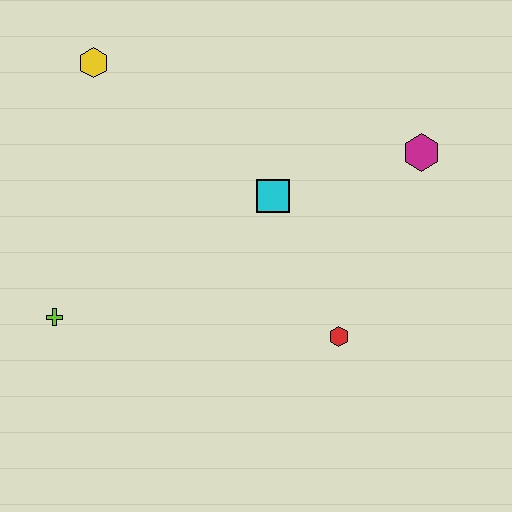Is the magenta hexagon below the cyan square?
No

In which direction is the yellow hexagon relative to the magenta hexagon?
The yellow hexagon is to the left of the magenta hexagon.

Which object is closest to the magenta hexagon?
The cyan square is closest to the magenta hexagon.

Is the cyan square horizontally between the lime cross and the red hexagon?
Yes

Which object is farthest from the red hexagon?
The yellow hexagon is farthest from the red hexagon.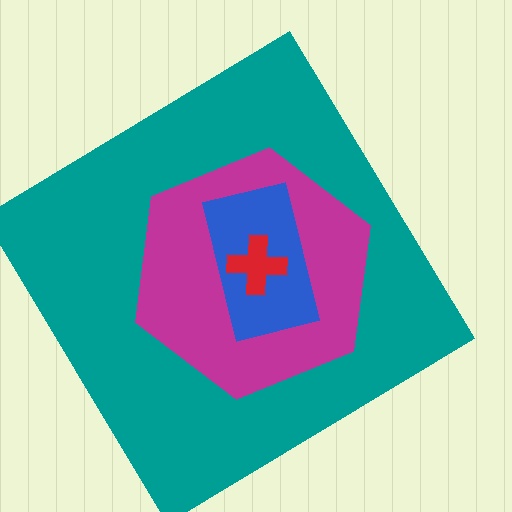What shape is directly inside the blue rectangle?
The red cross.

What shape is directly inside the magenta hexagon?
The blue rectangle.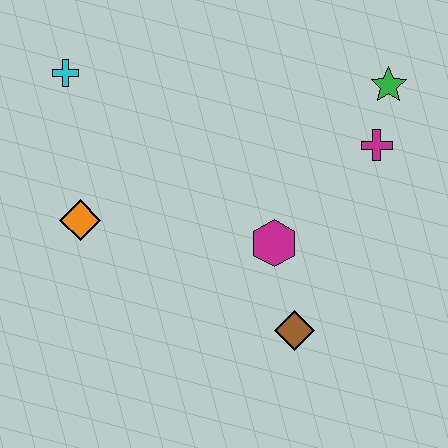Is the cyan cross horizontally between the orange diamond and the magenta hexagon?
No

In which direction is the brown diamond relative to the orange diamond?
The brown diamond is to the right of the orange diamond.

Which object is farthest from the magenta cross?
The cyan cross is farthest from the magenta cross.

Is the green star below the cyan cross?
Yes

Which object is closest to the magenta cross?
The green star is closest to the magenta cross.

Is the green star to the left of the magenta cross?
No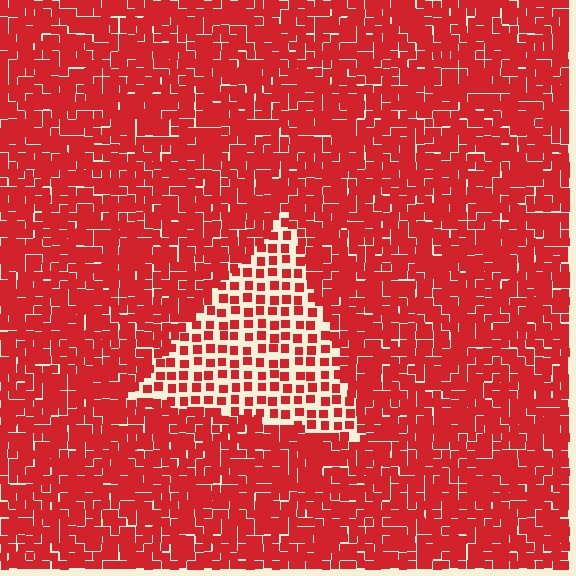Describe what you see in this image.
The image contains small red elements arranged at two different densities. A triangle-shaped region is visible where the elements are less densely packed than the surrounding area.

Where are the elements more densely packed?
The elements are more densely packed outside the triangle boundary.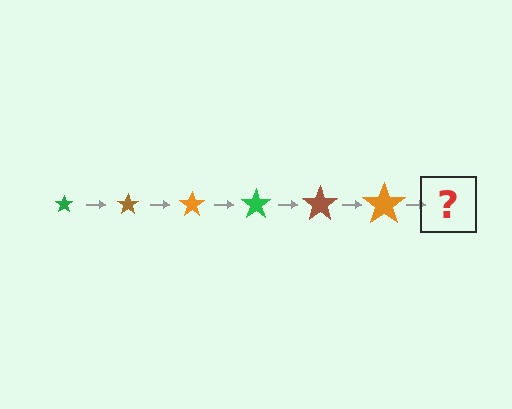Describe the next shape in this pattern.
It should be a green star, larger than the previous one.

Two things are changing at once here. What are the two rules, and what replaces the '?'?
The two rules are that the star grows larger each step and the color cycles through green, brown, and orange. The '?' should be a green star, larger than the previous one.